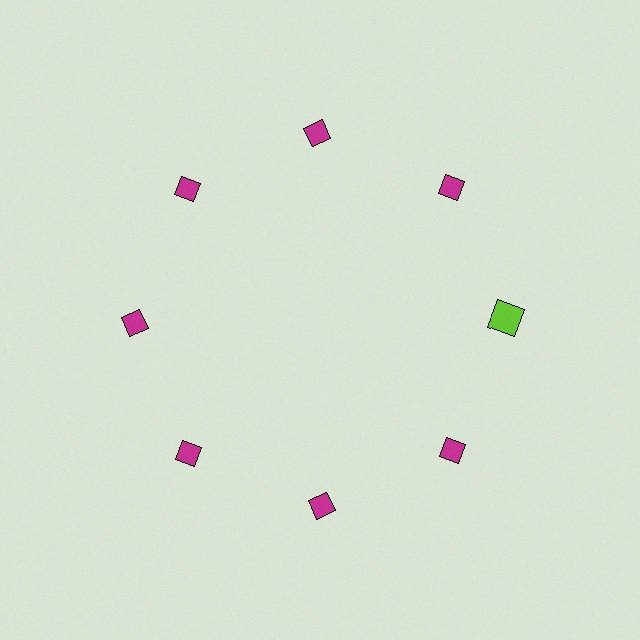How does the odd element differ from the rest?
It differs in both color (lime instead of magenta) and shape (square instead of diamond).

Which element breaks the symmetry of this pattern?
The lime square at roughly the 3 o'clock position breaks the symmetry. All other shapes are magenta diamonds.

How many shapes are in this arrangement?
There are 8 shapes arranged in a ring pattern.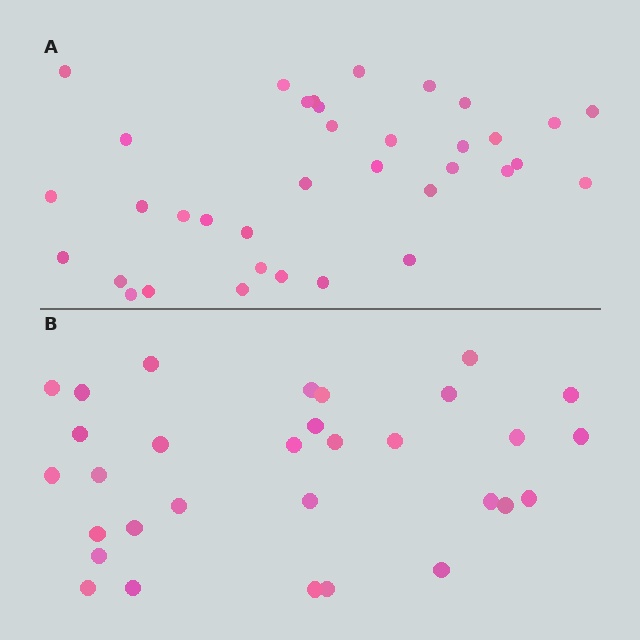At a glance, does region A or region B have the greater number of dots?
Region A (the top region) has more dots.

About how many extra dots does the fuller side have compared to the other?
Region A has about 5 more dots than region B.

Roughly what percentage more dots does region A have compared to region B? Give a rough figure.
About 15% more.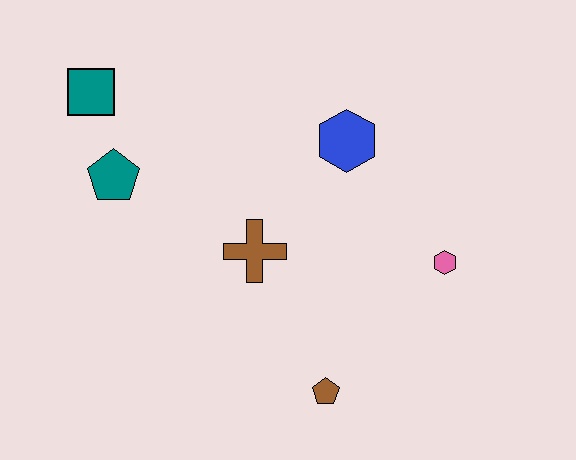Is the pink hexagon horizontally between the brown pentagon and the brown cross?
No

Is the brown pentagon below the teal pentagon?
Yes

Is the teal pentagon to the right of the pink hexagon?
No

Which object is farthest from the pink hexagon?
The teal square is farthest from the pink hexagon.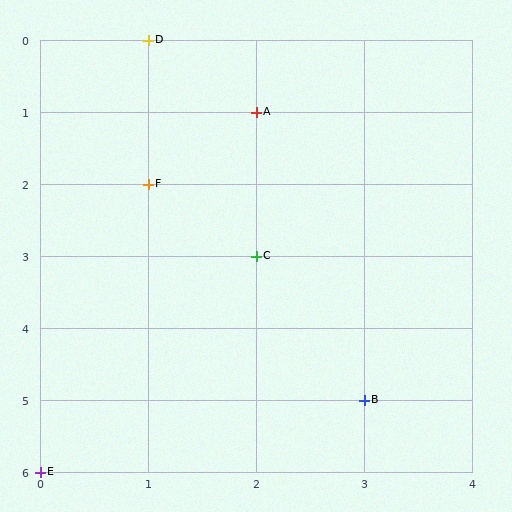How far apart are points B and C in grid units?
Points B and C are 1 column and 2 rows apart (about 2.2 grid units diagonally).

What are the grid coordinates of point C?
Point C is at grid coordinates (2, 3).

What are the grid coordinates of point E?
Point E is at grid coordinates (0, 6).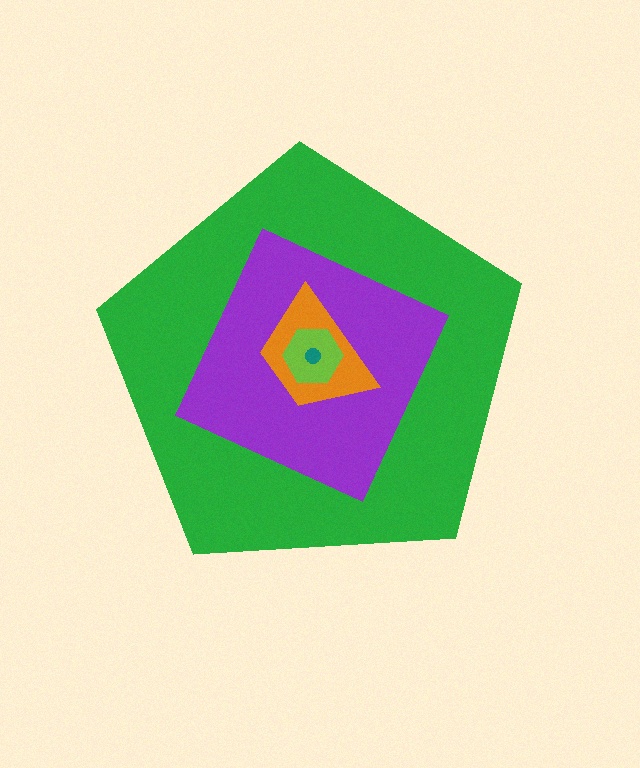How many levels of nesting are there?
5.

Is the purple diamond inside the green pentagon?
Yes.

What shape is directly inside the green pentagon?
The purple diamond.